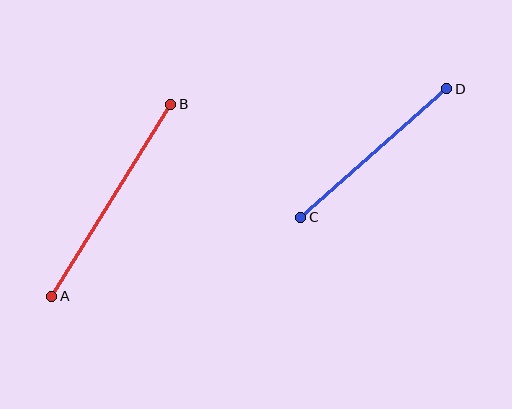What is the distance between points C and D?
The distance is approximately 194 pixels.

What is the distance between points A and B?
The distance is approximately 226 pixels.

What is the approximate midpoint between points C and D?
The midpoint is at approximately (374, 153) pixels.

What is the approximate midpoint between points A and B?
The midpoint is at approximately (111, 200) pixels.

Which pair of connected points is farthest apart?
Points A and B are farthest apart.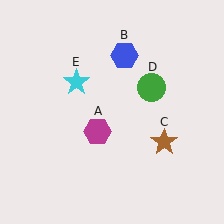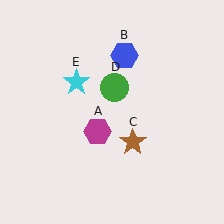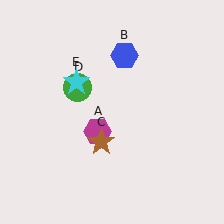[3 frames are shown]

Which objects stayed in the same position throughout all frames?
Magenta hexagon (object A) and blue hexagon (object B) and cyan star (object E) remained stationary.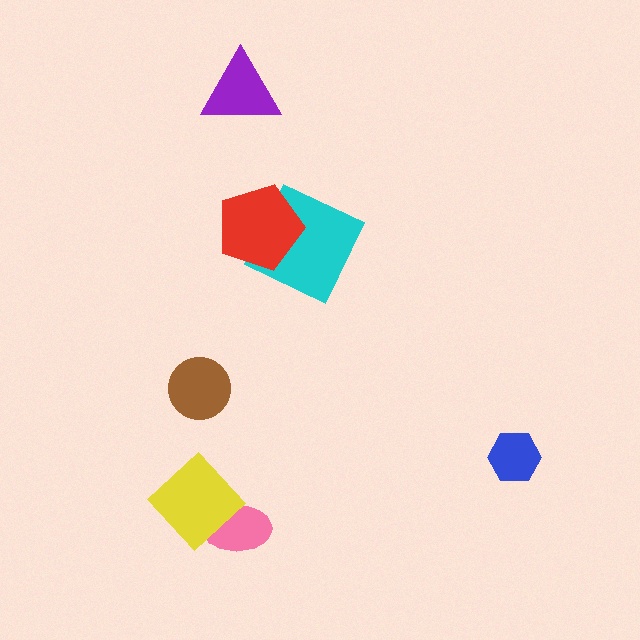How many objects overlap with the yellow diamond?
1 object overlaps with the yellow diamond.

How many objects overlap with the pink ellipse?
1 object overlaps with the pink ellipse.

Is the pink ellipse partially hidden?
Yes, it is partially covered by another shape.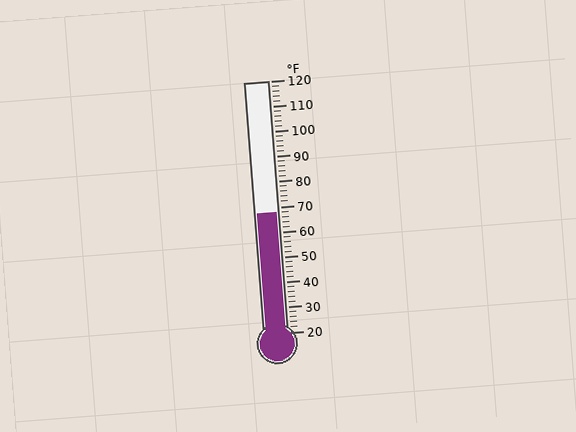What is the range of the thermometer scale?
The thermometer scale ranges from 20°F to 120°F.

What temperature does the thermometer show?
The thermometer shows approximately 68°F.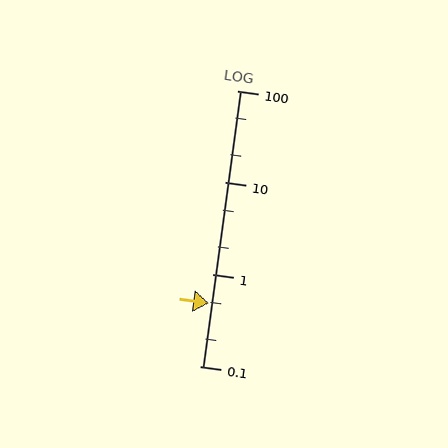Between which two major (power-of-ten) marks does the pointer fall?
The pointer is between 0.1 and 1.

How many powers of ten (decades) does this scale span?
The scale spans 3 decades, from 0.1 to 100.